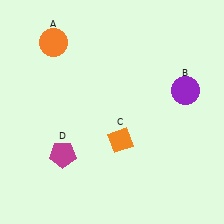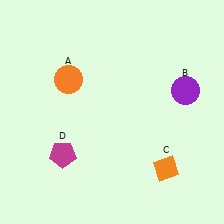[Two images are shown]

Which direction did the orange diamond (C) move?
The orange diamond (C) moved right.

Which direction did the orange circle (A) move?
The orange circle (A) moved down.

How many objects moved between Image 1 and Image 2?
2 objects moved between the two images.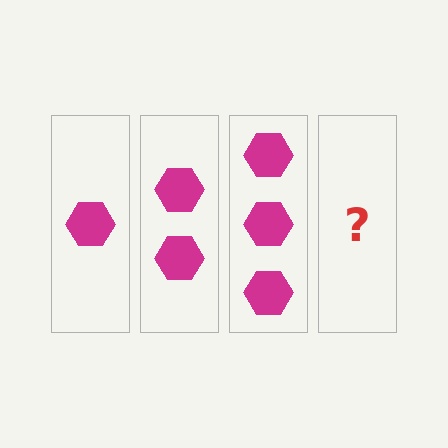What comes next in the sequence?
The next element should be 4 hexagons.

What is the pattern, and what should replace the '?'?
The pattern is that each step adds one more hexagon. The '?' should be 4 hexagons.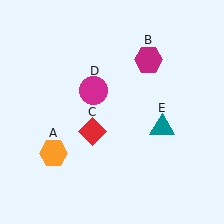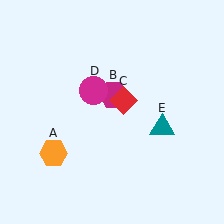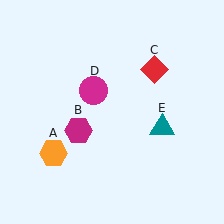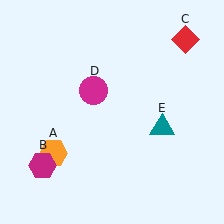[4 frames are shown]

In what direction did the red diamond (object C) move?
The red diamond (object C) moved up and to the right.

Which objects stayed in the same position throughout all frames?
Orange hexagon (object A) and magenta circle (object D) and teal triangle (object E) remained stationary.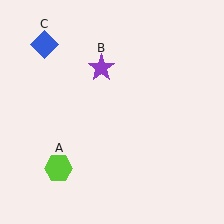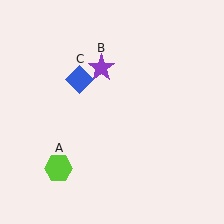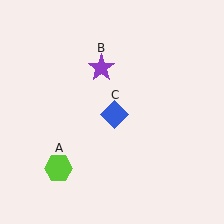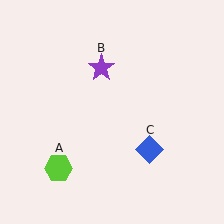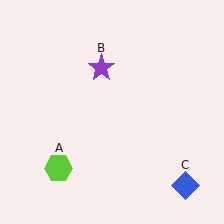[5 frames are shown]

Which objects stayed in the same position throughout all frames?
Lime hexagon (object A) and purple star (object B) remained stationary.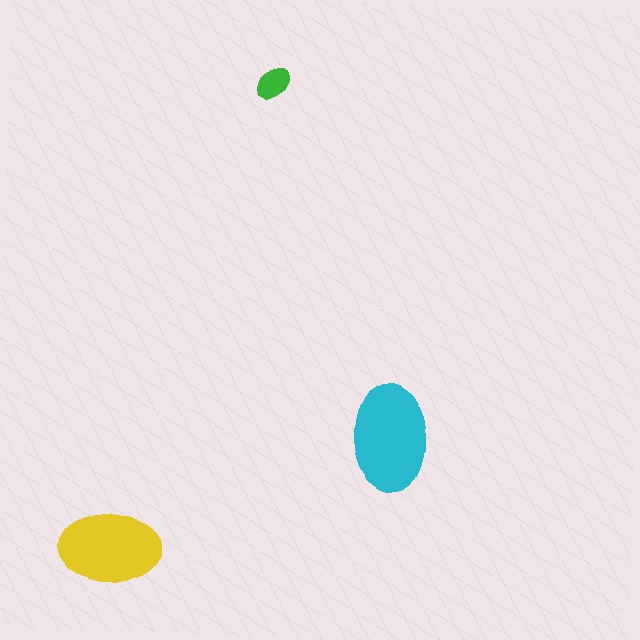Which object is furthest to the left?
The yellow ellipse is leftmost.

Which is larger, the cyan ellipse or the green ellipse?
The cyan one.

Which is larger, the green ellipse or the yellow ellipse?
The yellow one.